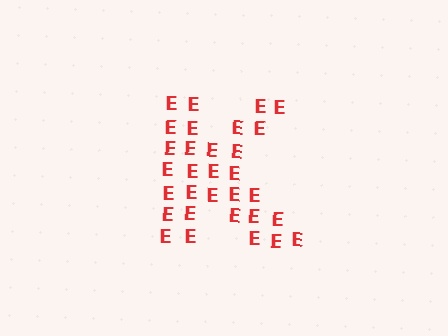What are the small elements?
The small elements are letter E's.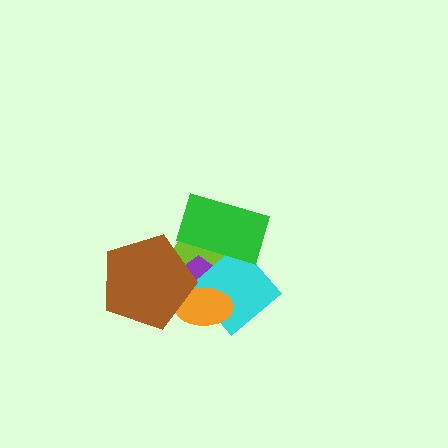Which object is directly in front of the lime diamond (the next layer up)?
The purple pentagon is directly in front of the lime diamond.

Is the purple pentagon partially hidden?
Yes, it is partially covered by another shape.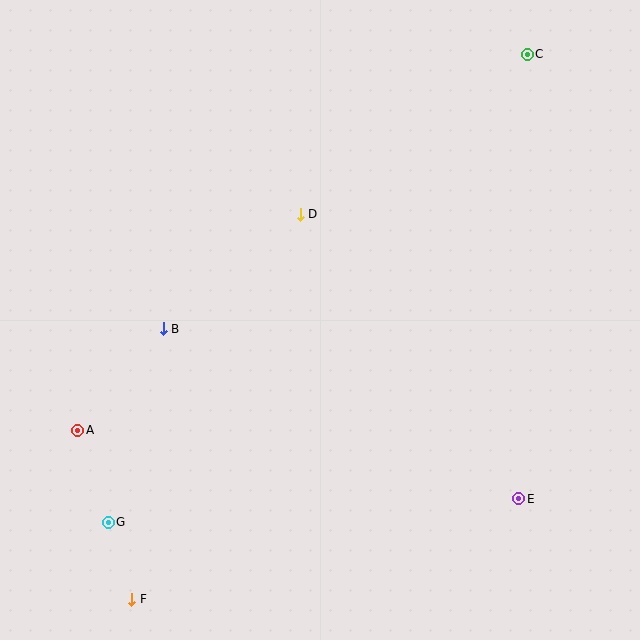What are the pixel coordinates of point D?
Point D is at (300, 214).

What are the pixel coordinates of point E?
Point E is at (519, 499).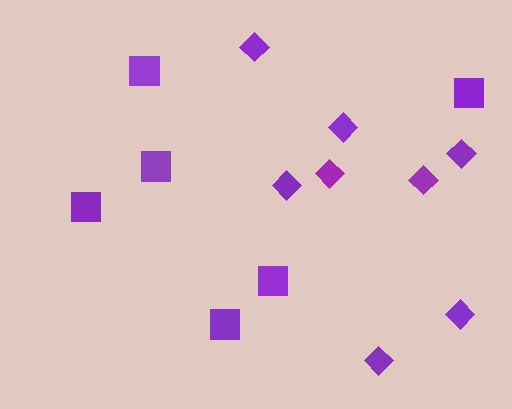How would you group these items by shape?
There are 2 groups: one group of squares (6) and one group of diamonds (8).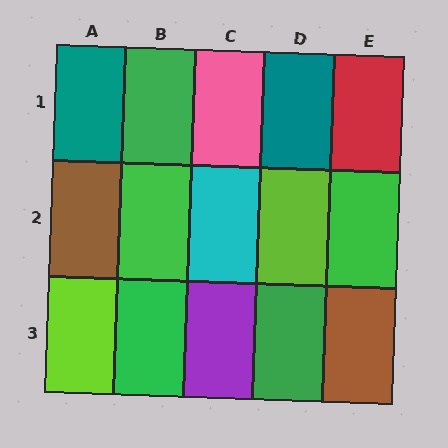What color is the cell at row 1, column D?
Teal.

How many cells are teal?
2 cells are teal.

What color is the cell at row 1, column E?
Red.